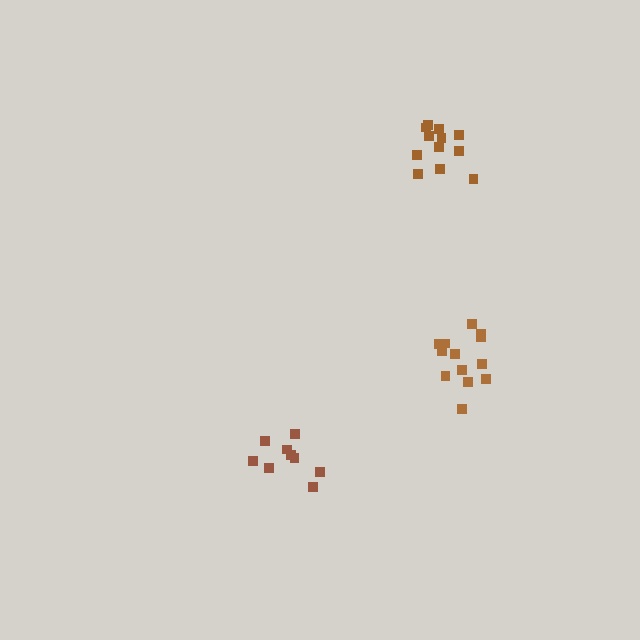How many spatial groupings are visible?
There are 3 spatial groupings.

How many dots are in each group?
Group 1: 13 dots, Group 2: 9 dots, Group 3: 12 dots (34 total).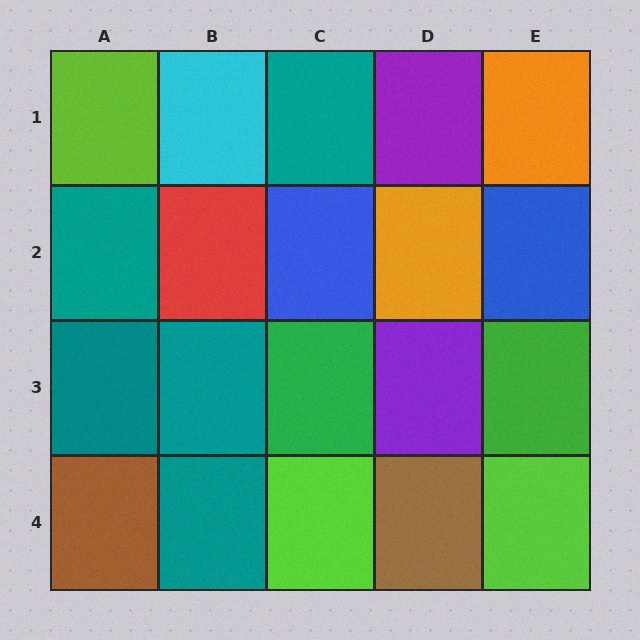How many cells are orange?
2 cells are orange.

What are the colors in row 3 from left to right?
Teal, teal, green, purple, green.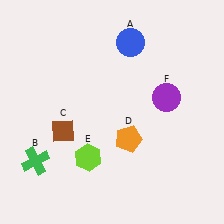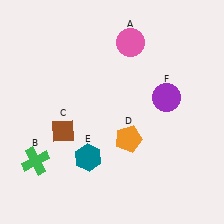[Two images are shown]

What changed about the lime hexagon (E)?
In Image 1, E is lime. In Image 2, it changed to teal.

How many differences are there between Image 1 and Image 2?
There are 2 differences between the two images.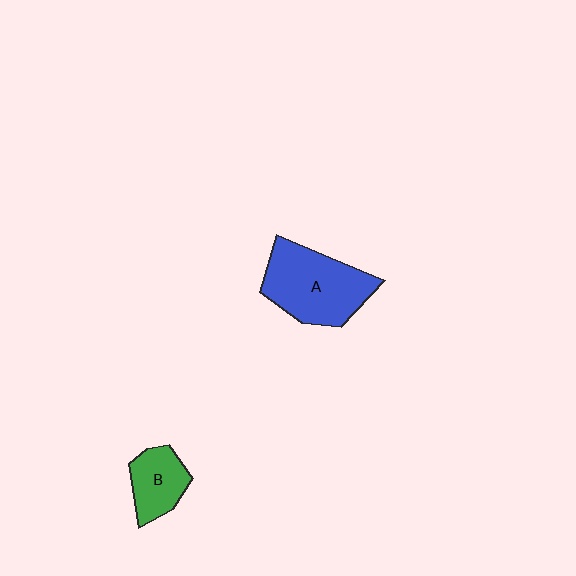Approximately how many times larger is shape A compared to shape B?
Approximately 2.0 times.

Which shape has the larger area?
Shape A (blue).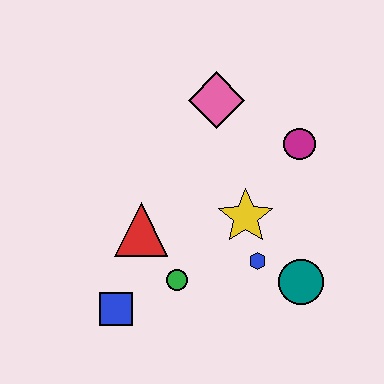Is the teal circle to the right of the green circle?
Yes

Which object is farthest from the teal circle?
The pink diamond is farthest from the teal circle.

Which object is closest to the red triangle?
The green circle is closest to the red triangle.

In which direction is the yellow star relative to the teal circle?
The yellow star is above the teal circle.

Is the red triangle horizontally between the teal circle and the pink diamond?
No